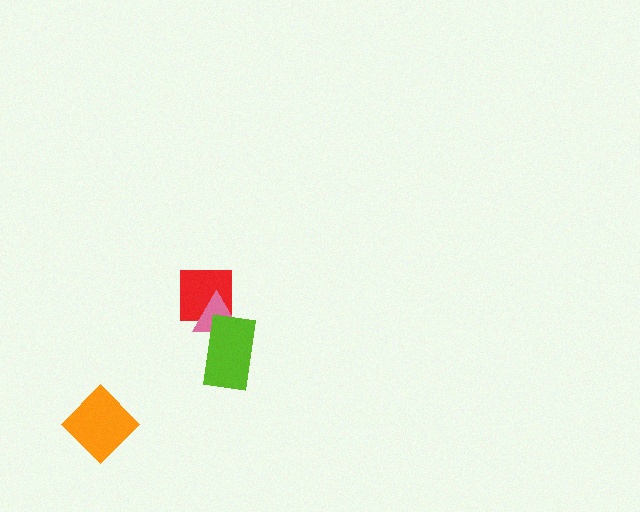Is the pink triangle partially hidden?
Yes, it is partially covered by another shape.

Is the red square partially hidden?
Yes, it is partially covered by another shape.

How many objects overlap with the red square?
1 object overlaps with the red square.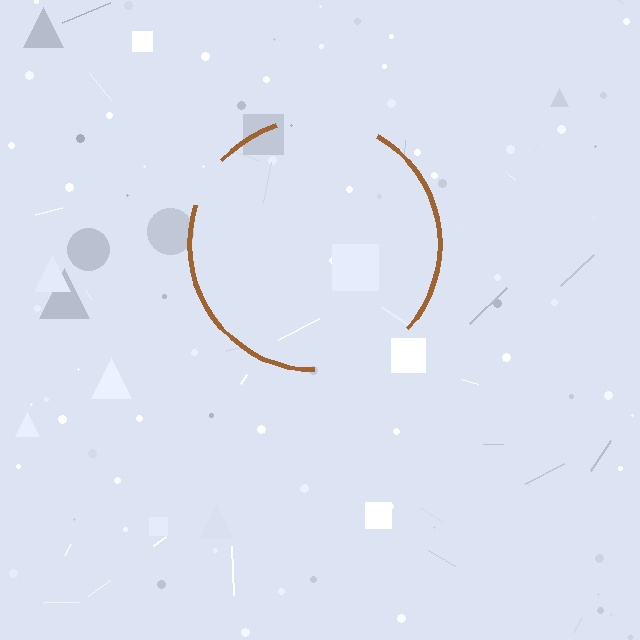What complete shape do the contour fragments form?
The contour fragments form a circle.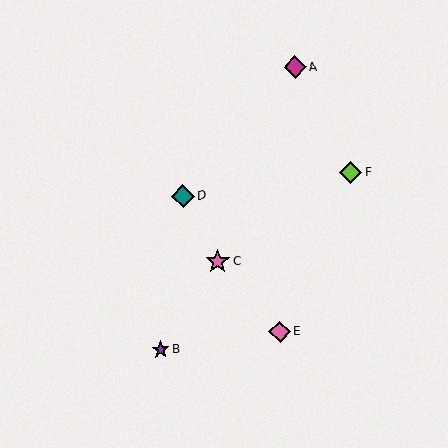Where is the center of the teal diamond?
The center of the teal diamond is at (183, 196).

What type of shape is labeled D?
Shape D is a teal diamond.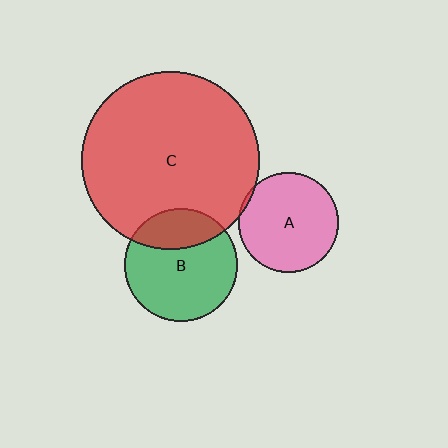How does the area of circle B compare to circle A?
Approximately 1.3 times.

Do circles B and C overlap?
Yes.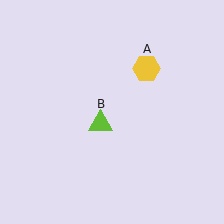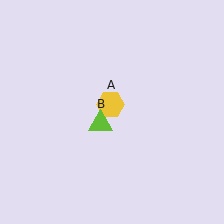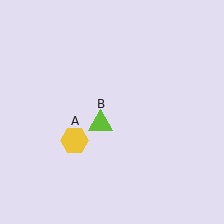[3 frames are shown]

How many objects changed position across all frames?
1 object changed position: yellow hexagon (object A).